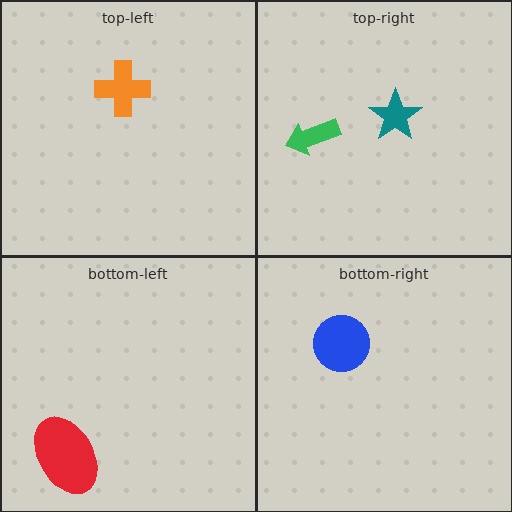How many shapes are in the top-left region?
1.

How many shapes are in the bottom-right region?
1.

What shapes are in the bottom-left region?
The red ellipse.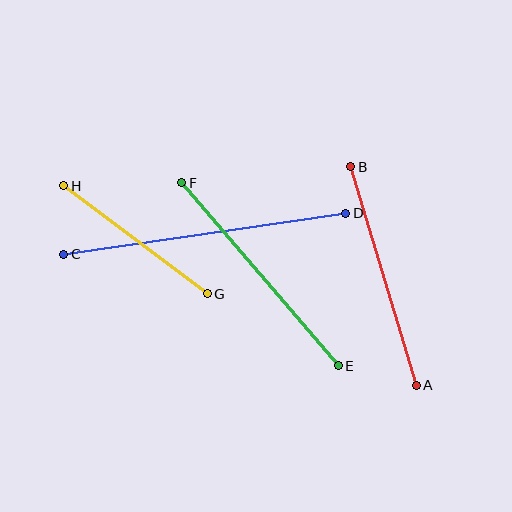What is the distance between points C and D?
The distance is approximately 285 pixels.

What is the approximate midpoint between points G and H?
The midpoint is at approximately (136, 240) pixels.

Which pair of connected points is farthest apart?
Points C and D are farthest apart.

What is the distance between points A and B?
The distance is approximately 228 pixels.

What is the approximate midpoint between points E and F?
The midpoint is at approximately (260, 274) pixels.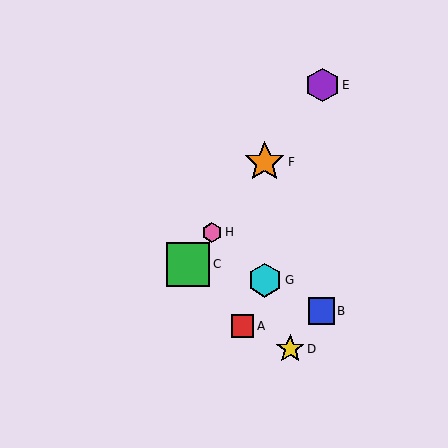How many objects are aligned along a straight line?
4 objects (C, E, F, H) are aligned along a straight line.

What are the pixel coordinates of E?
Object E is at (323, 85).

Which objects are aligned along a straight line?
Objects C, E, F, H are aligned along a straight line.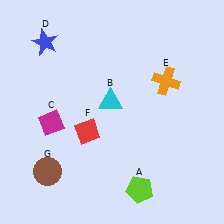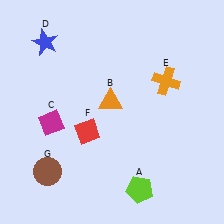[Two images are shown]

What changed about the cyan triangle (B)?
In Image 1, B is cyan. In Image 2, it changed to orange.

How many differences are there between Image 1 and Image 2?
There is 1 difference between the two images.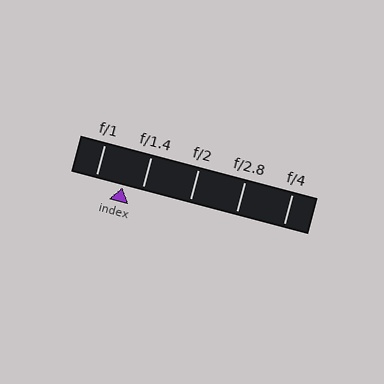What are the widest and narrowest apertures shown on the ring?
The widest aperture shown is f/1 and the narrowest is f/4.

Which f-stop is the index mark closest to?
The index mark is closest to f/1.4.